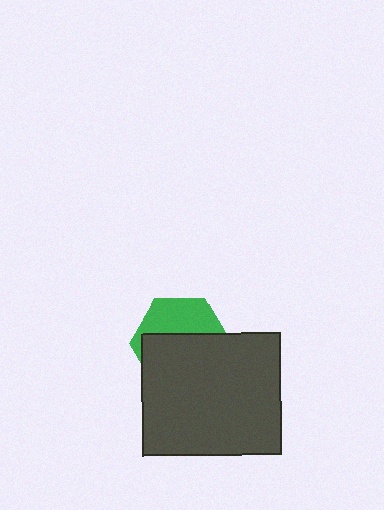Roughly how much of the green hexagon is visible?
A small part of it is visible (roughly 40%).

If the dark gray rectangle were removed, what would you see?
You would see the complete green hexagon.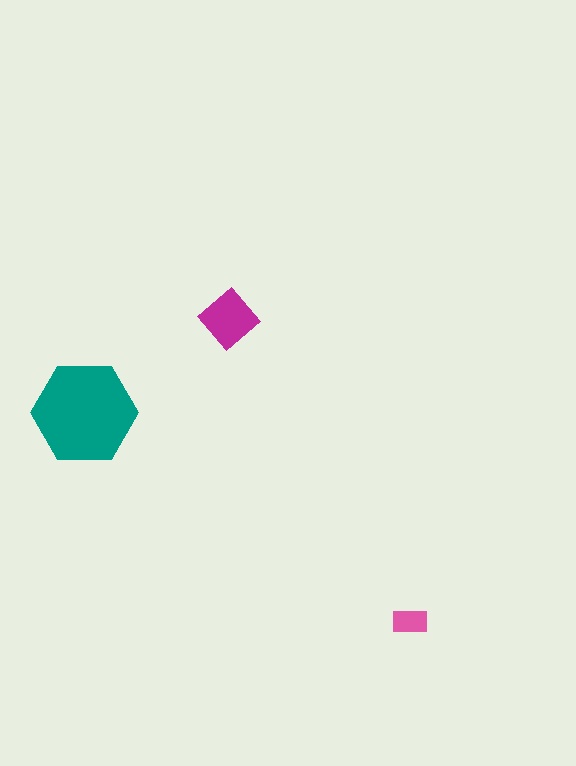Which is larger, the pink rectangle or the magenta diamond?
The magenta diamond.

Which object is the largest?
The teal hexagon.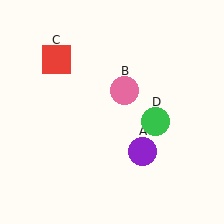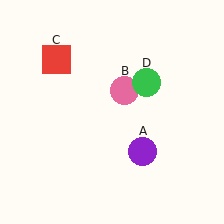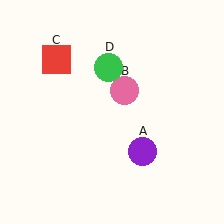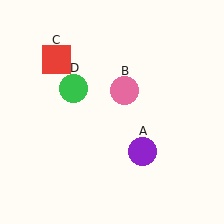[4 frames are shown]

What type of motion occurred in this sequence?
The green circle (object D) rotated counterclockwise around the center of the scene.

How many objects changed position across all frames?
1 object changed position: green circle (object D).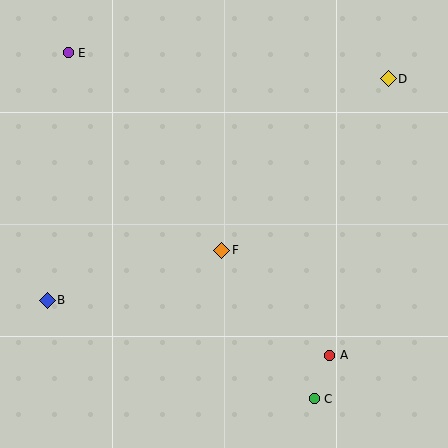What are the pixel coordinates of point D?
Point D is at (388, 79).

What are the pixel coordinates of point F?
Point F is at (222, 250).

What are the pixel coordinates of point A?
Point A is at (330, 355).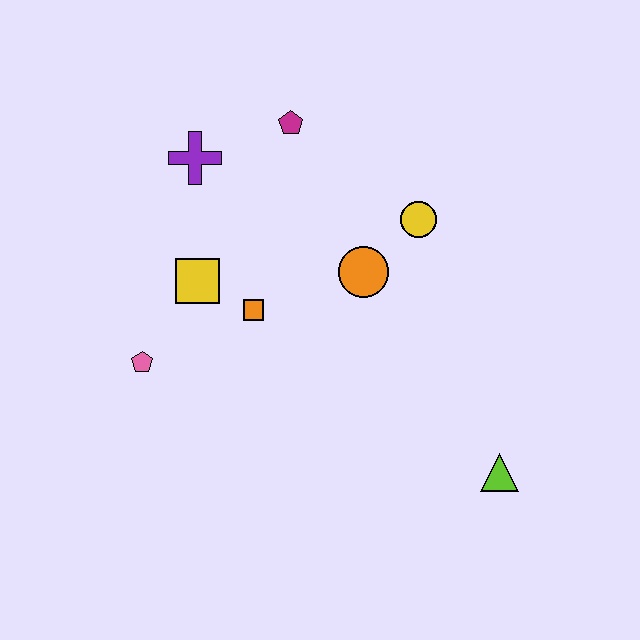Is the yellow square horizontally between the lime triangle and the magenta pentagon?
No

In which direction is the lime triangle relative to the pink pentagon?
The lime triangle is to the right of the pink pentagon.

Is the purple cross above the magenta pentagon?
No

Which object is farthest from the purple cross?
The lime triangle is farthest from the purple cross.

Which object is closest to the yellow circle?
The orange circle is closest to the yellow circle.